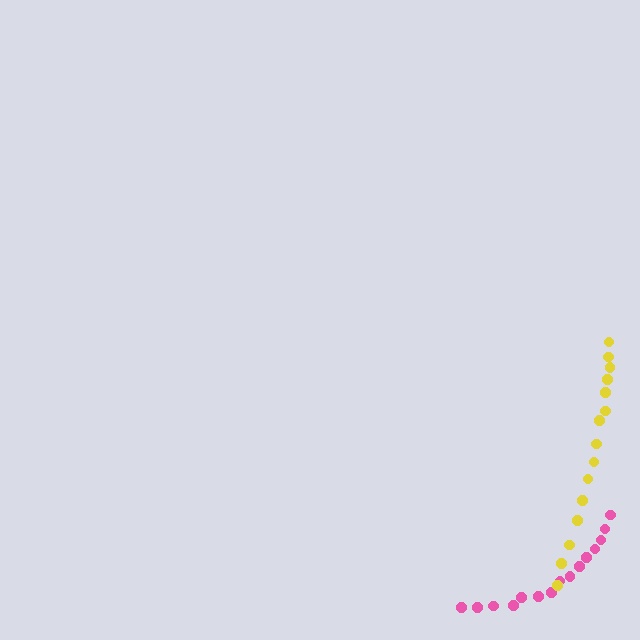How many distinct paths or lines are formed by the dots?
There are 2 distinct paths.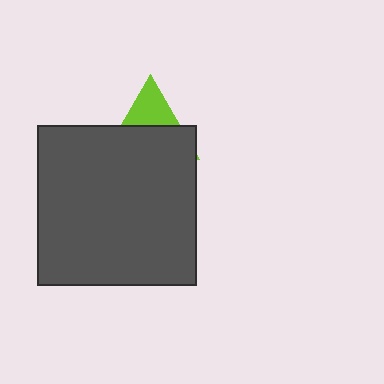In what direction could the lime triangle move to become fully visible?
The lime triangle could move up. That would shift it out from behind the dark gray square entirely.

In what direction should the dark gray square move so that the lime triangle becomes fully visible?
The dark gray square should move down. That is the shortest direction to clear the overlap and leave the lime triangle fully visible.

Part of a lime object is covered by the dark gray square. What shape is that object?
It is a triangle.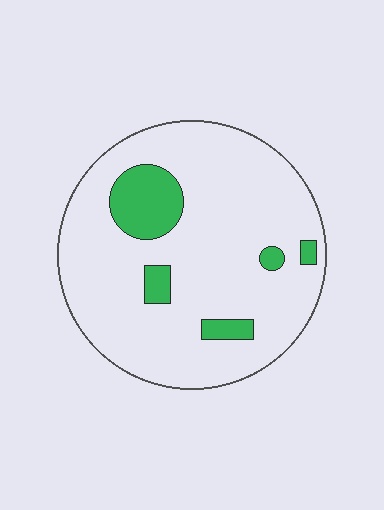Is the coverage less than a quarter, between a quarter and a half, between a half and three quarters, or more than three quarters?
Less than a quarter.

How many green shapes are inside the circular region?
5.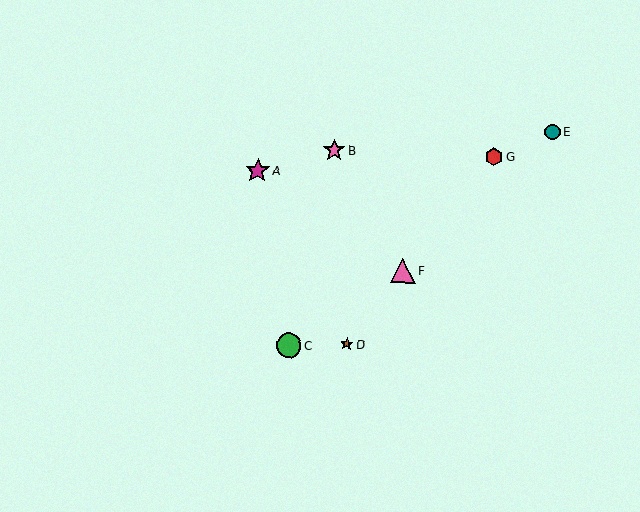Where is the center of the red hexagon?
The center of the red hexagon is at (494, 157).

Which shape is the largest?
The pink triangle (labeled F) is the largest.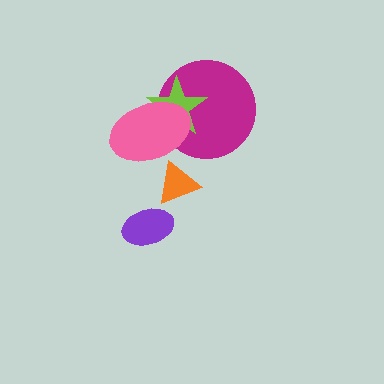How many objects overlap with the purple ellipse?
0 objects overlap with the purple ellipse.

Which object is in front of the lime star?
The pink ellipse is in front of the lime star.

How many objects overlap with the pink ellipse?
3 objects overlap with the pink ellipse.